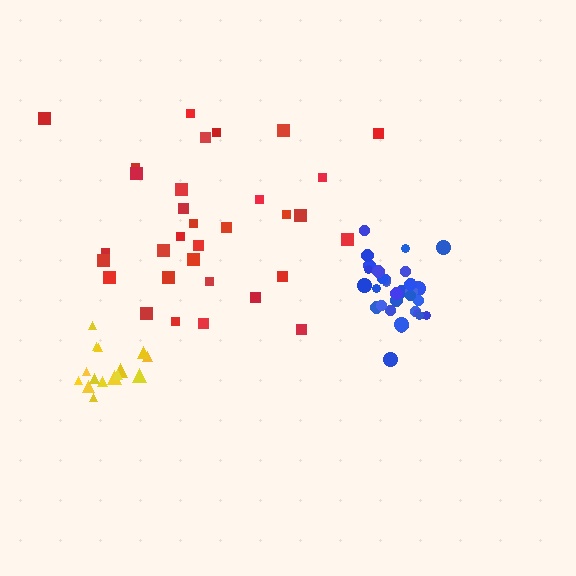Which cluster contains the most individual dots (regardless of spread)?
Blue (33).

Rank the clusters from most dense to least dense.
blue, yellow, red.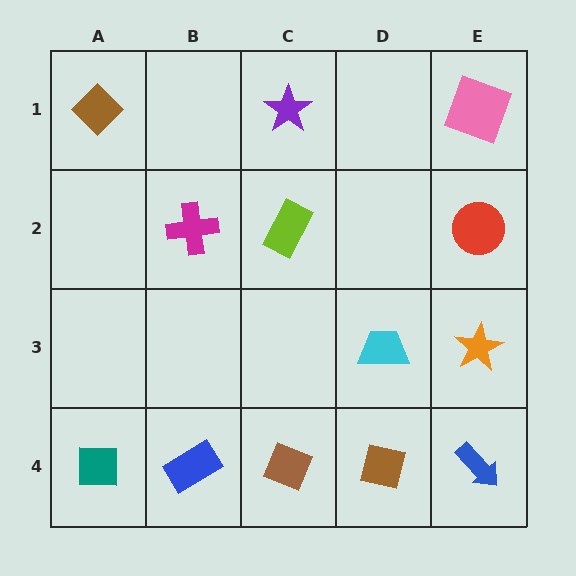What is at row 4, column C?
A brown diamond.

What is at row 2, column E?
A red circle.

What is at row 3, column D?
A cyan trapezoid.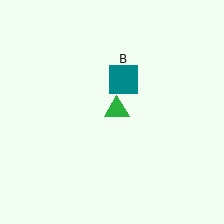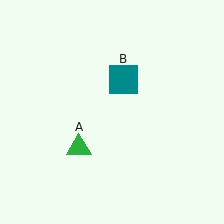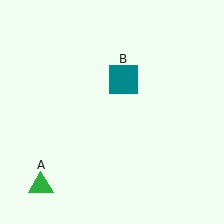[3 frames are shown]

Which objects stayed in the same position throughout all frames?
Teal square (object B) remained stationary.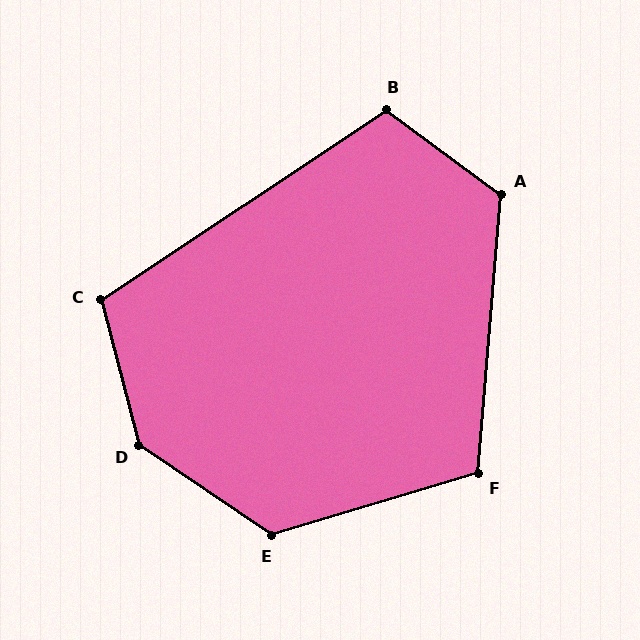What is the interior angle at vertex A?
Approximately 122 degrees (obtuse).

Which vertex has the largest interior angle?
D, at approximately 139 degrees.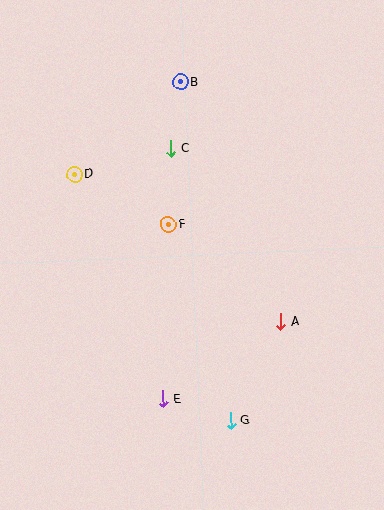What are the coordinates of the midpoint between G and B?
The midpoint between G and B is at (205, 251).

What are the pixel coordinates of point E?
Point E is at (163, 399).